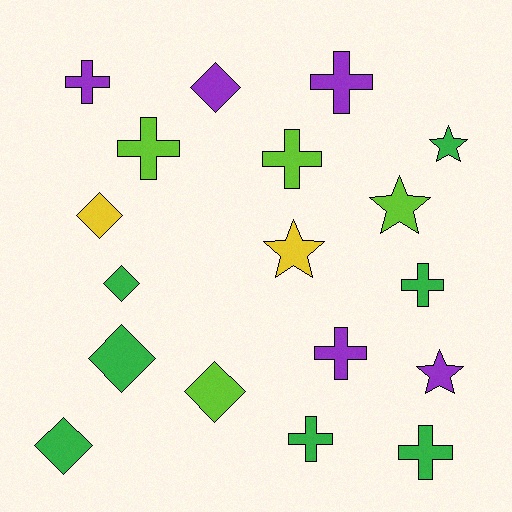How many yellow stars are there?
There is 1 yellow star.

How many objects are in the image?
There are 18 objects.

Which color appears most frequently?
Green, with 7 objects.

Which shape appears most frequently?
Cross, with 8 objects.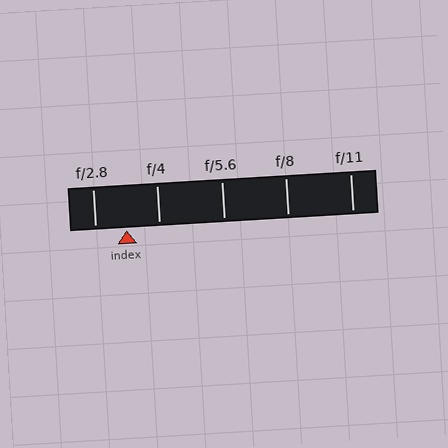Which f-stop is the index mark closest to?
The index mark is closest to f/2.8.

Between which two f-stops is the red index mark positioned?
The index mark is between f/2.8 and f/4.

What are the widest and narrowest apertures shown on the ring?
The widest aperture shown is f/2.8 and the narrowest is f/11.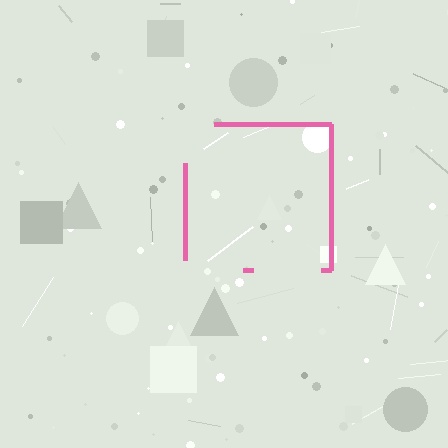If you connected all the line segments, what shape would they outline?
They would outline a square.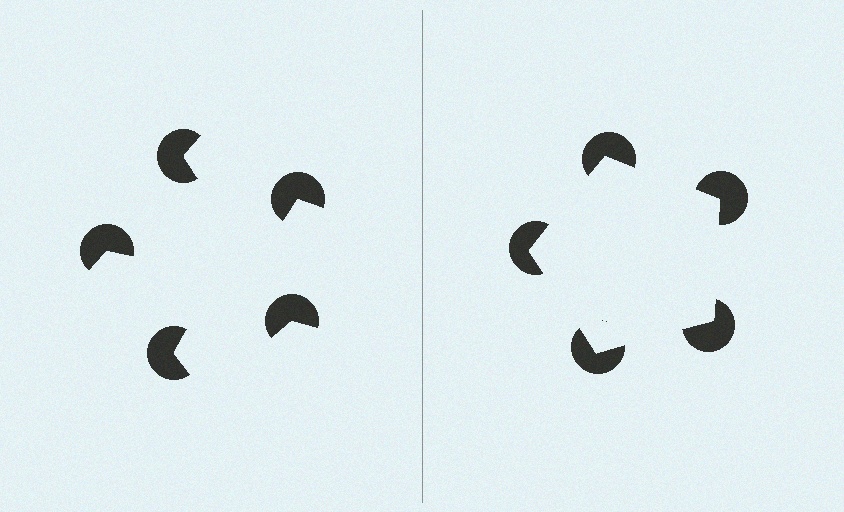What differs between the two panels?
The pac-man discs are positioned identically on both sides; only the wedge orientations differ. On the right they align to a pentagon; on the left they are misaligned.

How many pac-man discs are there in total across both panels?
10 — 5 on each side.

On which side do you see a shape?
An illusory pentagon appears on the right side. On the left side the wedge cuts are rotated, so no coherent shape forms.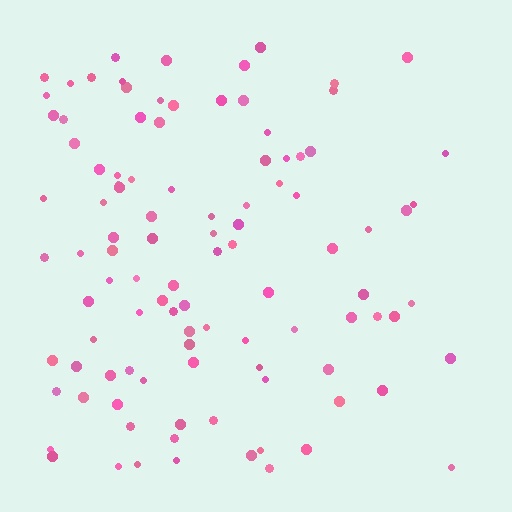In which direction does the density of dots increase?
From right to left, with the left side densest.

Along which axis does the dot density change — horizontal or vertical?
Horizontal.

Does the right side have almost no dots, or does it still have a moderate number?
Still a moderate number, just noticeably fewer than the left.